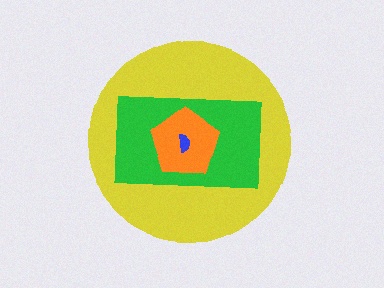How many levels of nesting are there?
4.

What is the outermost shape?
The yellow circle.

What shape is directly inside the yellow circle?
The green rectangle.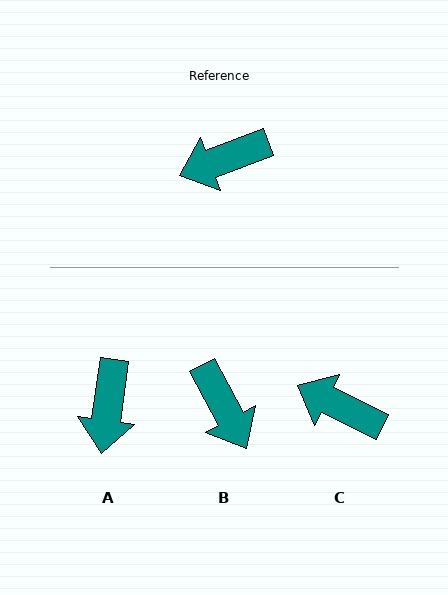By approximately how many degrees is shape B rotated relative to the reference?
Approximately 97 degrees counter-clockwise.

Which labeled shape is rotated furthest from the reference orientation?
B, about 97 degrees away.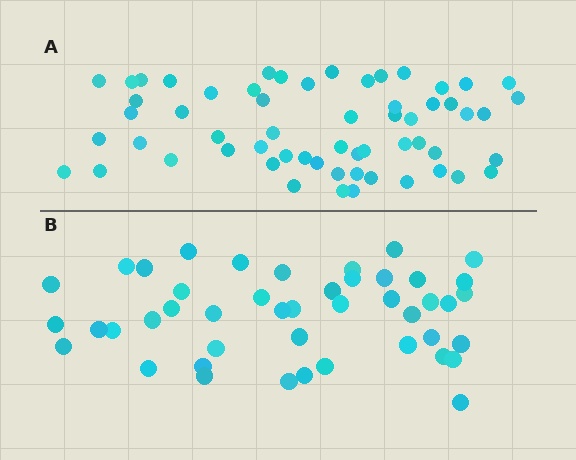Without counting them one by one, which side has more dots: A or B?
Region A (the top region) has more dots.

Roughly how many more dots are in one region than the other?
Region A has approximately 15 more dots than region B.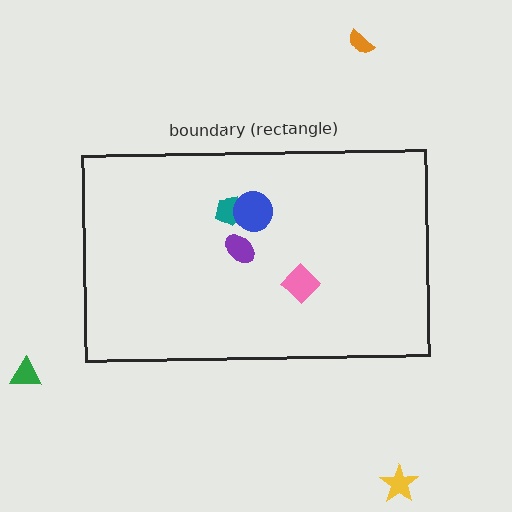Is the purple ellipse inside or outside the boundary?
Inside.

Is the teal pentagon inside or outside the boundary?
Inside.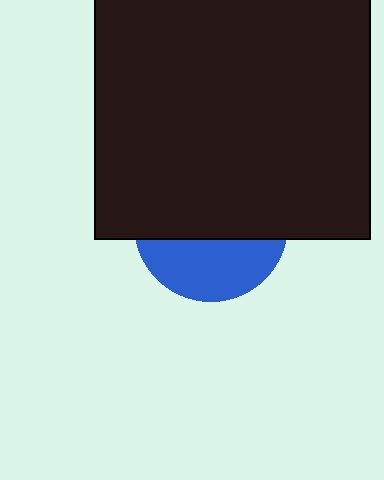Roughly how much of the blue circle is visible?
A small part of it is visible (roughly 38%).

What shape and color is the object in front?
The object in front is a black rectangle.